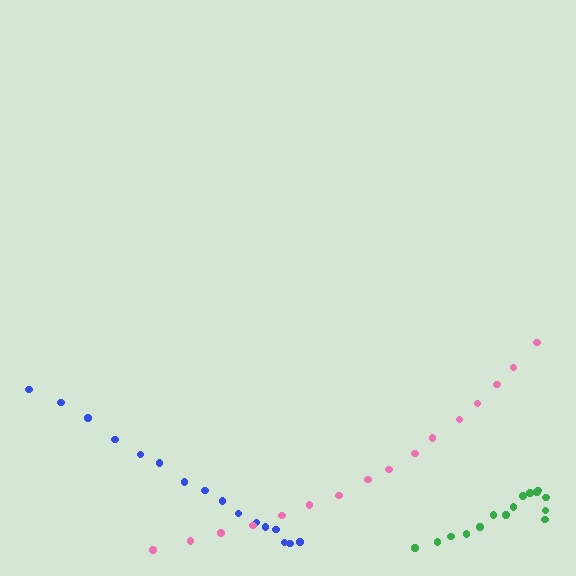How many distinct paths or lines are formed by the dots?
There are 3 distinct paths.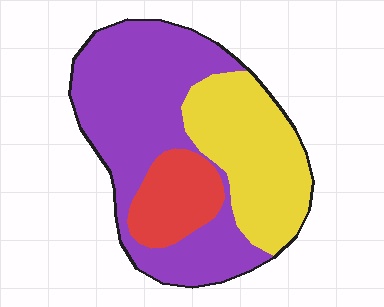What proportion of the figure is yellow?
Yellow covers 32% of the figure.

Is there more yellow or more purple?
Purple.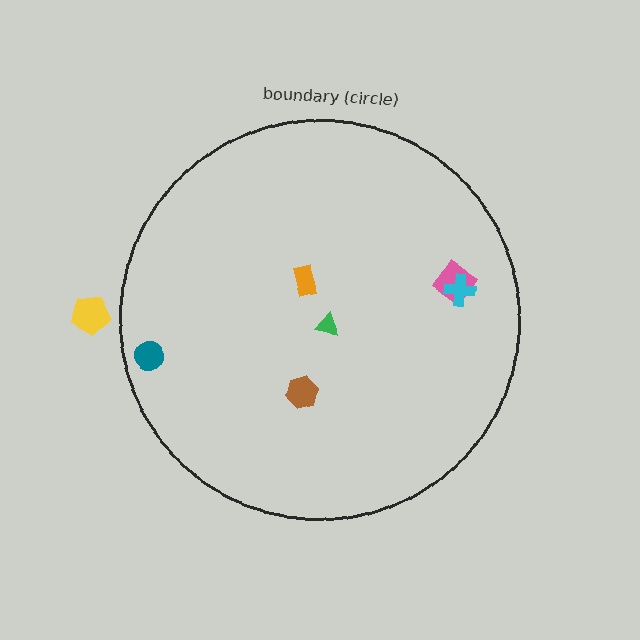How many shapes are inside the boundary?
6 inside, 1 outside.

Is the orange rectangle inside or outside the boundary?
Inside.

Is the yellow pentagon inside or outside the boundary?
Outside.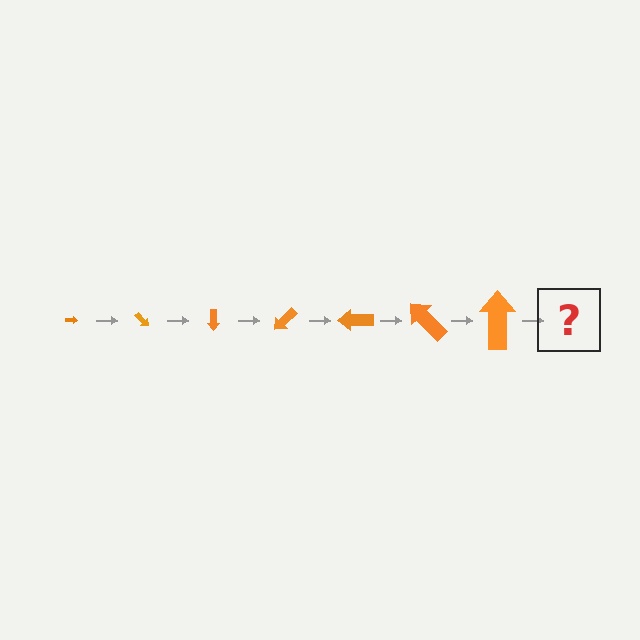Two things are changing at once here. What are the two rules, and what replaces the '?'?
The two rules are that the arrow grows larger each step and it rotates 45 degrees each step. The '?' should be an arrow, larger than the previous one and rotated 315 degrees from the start.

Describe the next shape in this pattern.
It should be an arrow, larger than the previous one and rotated 315 degrees from the start.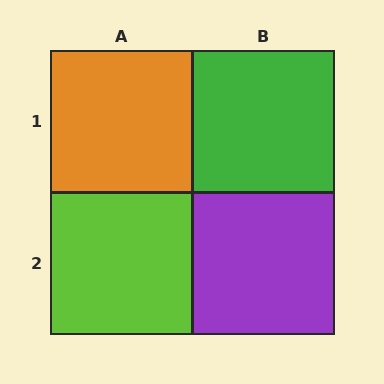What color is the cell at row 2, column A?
Lime.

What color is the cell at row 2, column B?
Purple.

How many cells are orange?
1 cell is orange.